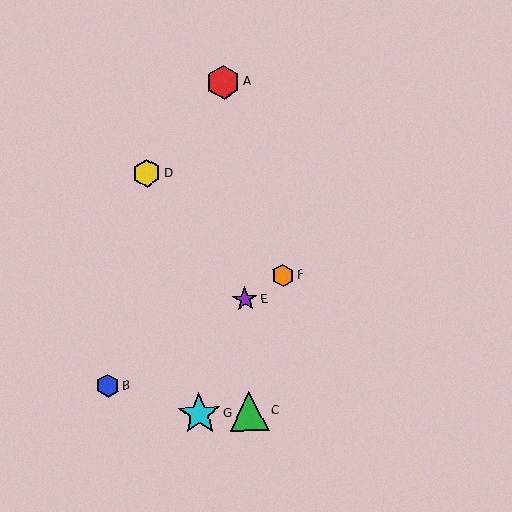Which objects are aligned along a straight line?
Objects B, E, F are aligned along a straight line.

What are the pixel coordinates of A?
Object A is at (223, 82).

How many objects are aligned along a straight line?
3 objects (B, E, F) are aligned along a straight line.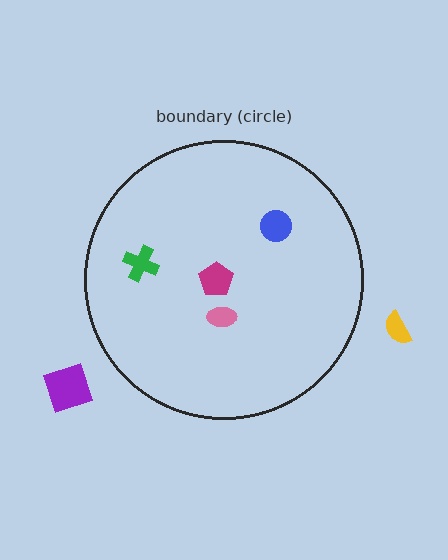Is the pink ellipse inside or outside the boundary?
Inside.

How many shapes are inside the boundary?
4 inside, 2 outside.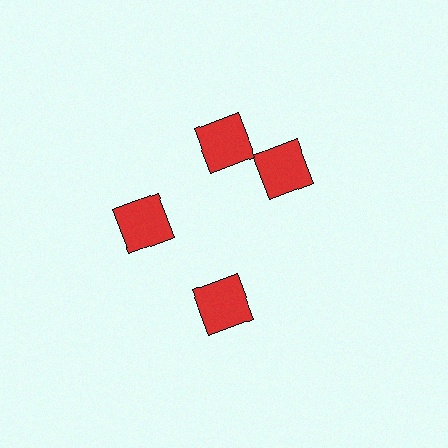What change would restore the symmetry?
The symmetry would be restored by rotating it back into even spacing with its neighbors so that all 4 squares sit at equal angles and equal distance from the center.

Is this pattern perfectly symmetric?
No. The 4 red squares are arranged in a ring, but one element near the 3 o'clock position is rotated out of alignment along the ring, breaking the 4-fold rotational symmetry.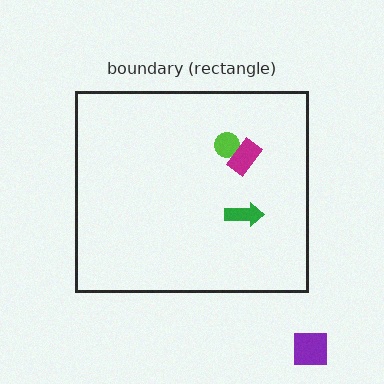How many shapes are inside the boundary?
3 inside, 1 outside.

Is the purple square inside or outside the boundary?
Outside.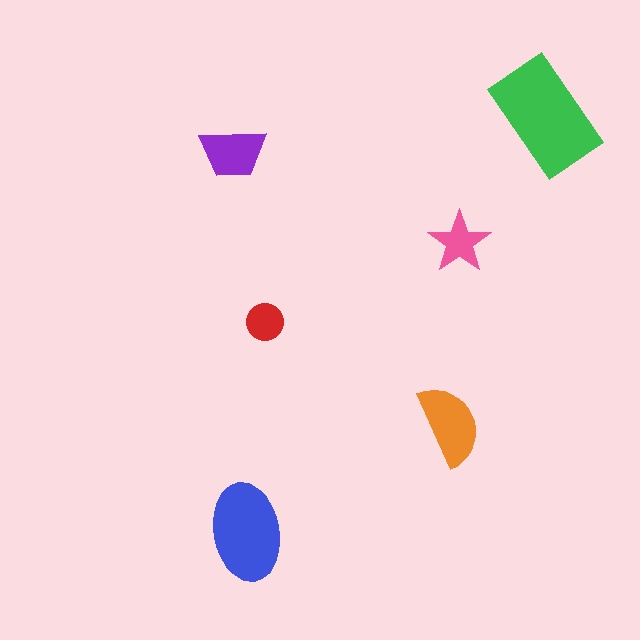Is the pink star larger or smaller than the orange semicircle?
Smaller.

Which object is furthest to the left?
The purple trapezoid is leftmost.